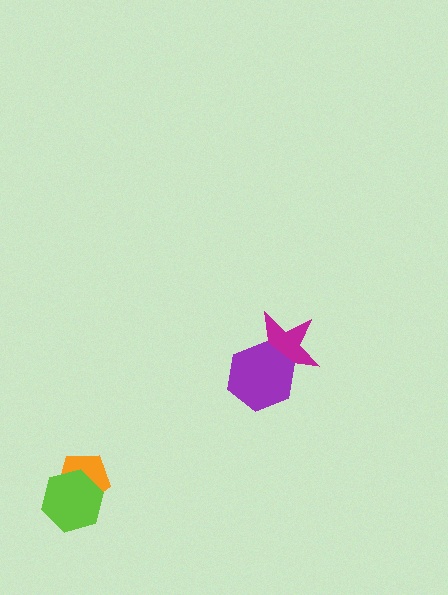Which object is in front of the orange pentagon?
The lime hexagon is in front of the orange pentagon.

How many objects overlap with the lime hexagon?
1 object overlaps with the lime hexagon.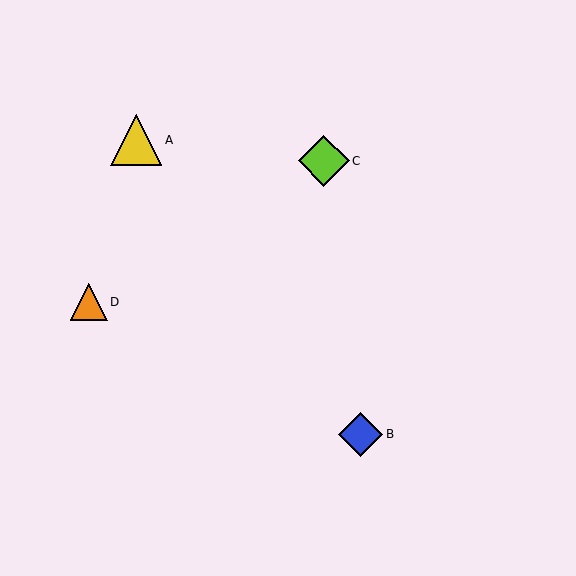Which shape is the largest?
The yellow triangle (labeled A) is the largest.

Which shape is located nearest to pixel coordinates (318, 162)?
The lime diamond (labeled C) at (324, 161) is nearest to that location.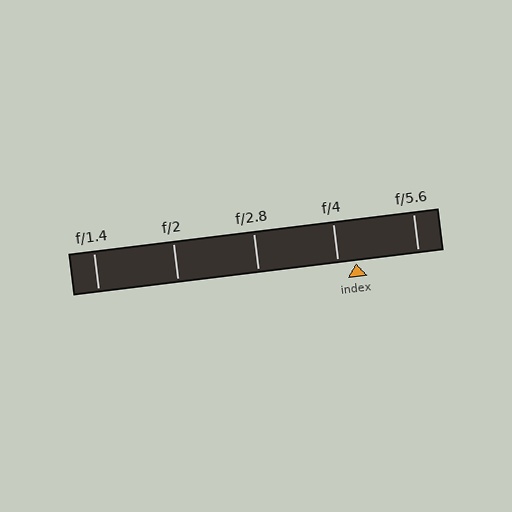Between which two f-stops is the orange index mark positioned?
The index mark is between f/4 and f/5.6.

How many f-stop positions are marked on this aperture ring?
There are 5 f-stop positions marked.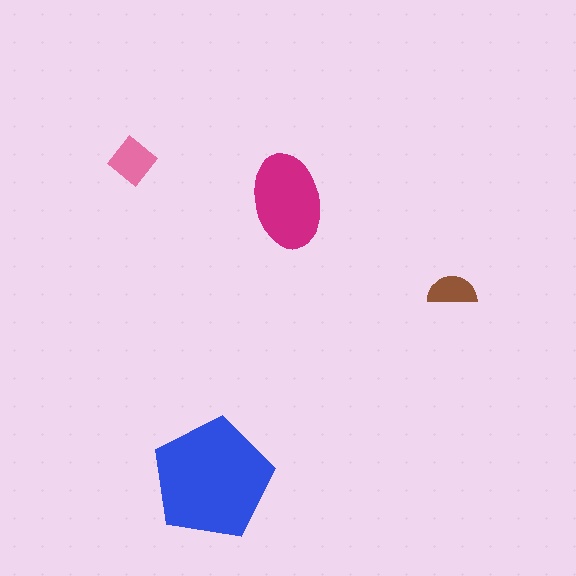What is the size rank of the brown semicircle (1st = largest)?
4th.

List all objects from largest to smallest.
The blue pentagon, the magenta ellipse, the pink diamond, the brown semicircle.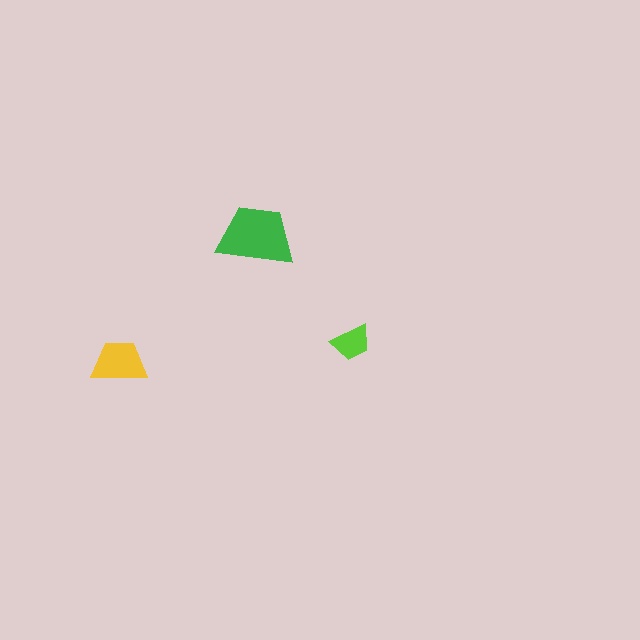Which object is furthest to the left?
The yellow trapezoid is leftmost.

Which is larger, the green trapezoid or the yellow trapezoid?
The green one.